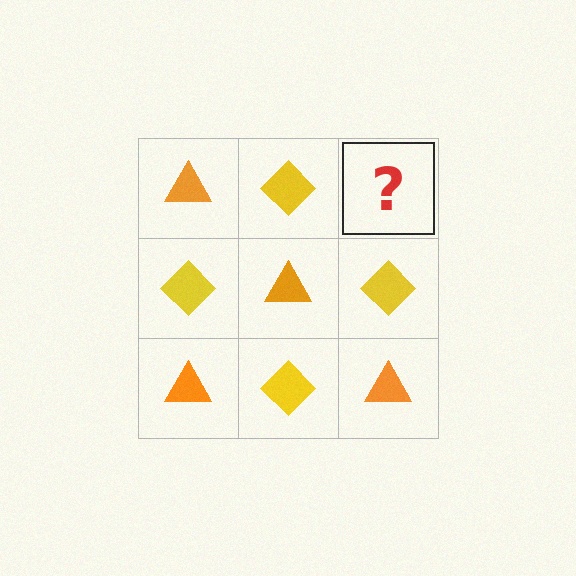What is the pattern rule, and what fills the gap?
The rule is that it alternates orange triangle and yellow diamond in a checkerboard pattern. The gap should be filled with an orange triangle.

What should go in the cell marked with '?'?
The missing cell should contain an orange triangle.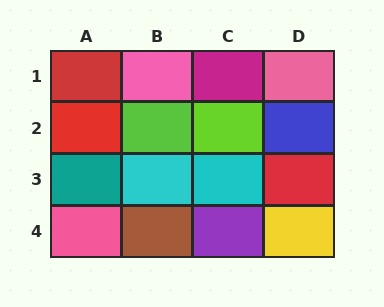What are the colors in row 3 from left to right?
Teal, cyan, cyan, red.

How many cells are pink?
3 cells are pink.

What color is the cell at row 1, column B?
Pink.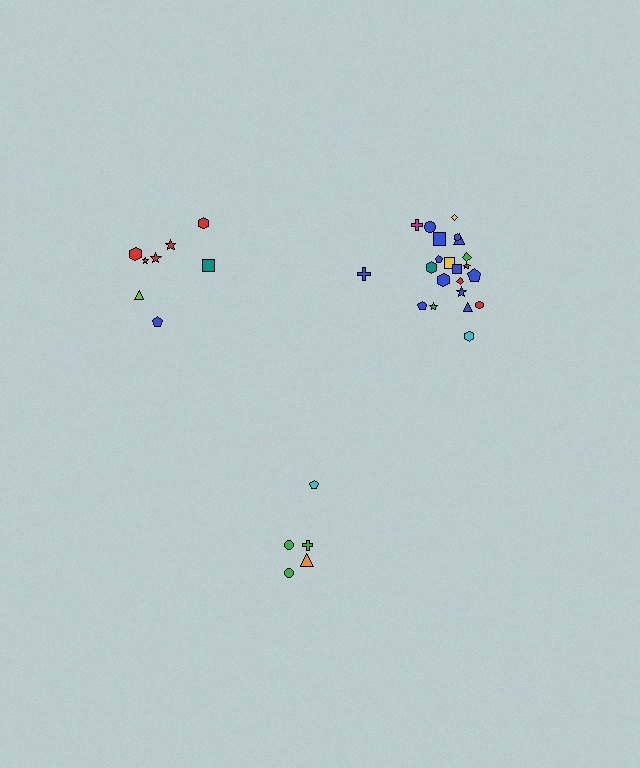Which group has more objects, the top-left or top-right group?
The top-right group.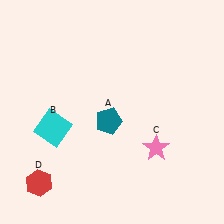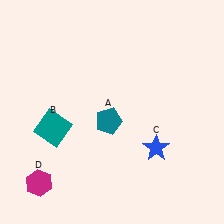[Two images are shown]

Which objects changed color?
B changed from cyan to teal. C changed from pink to blue. D changed from red to magenta.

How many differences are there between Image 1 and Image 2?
There are 3 differences between the two images.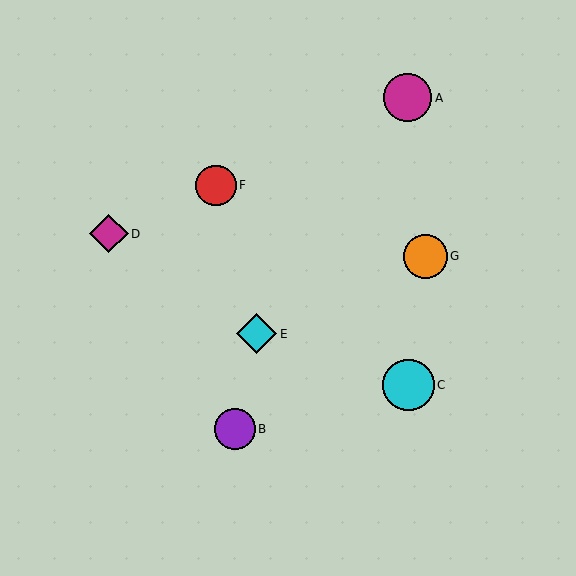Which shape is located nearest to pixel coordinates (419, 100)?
The magenta circle (labeled A) at (408, 98) is nearest to that location.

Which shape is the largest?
The cyan circle (labeled C) is the largest.